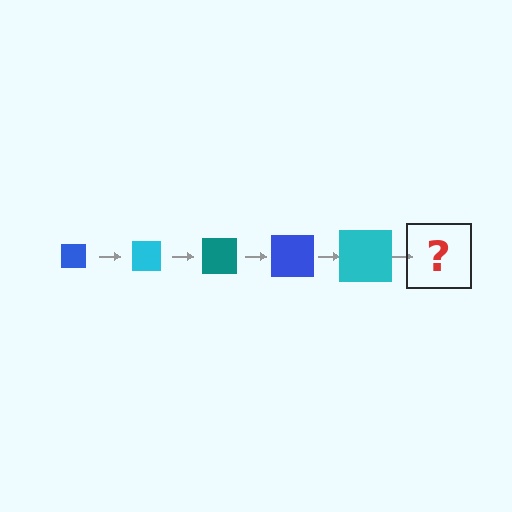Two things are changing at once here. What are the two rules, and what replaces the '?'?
The two rules are that the square grows larger each step and the color cycles through blue, cyan, and teal. The '?' should be a teal square, larger than the previous one.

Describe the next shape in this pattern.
It should be a teal square, larger than the previous one.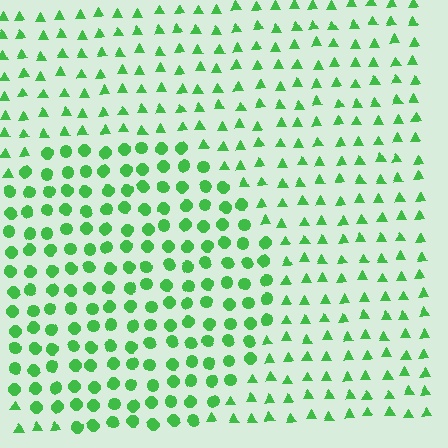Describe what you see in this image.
The image is filled with small green elements arranged in a uniform grid. A circle-shaped region contains circles, while the surrounding area contains triangles. The boundary is defined purely by the change in element shape.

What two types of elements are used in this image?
The image uses circles inside the circle region and triangles outside it.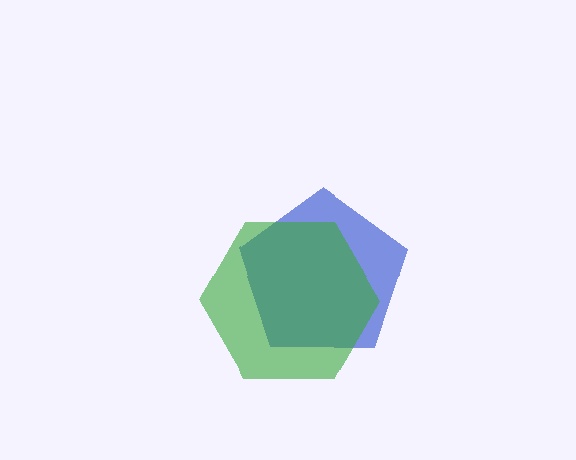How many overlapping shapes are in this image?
There are 2 overlapping shapes in the image.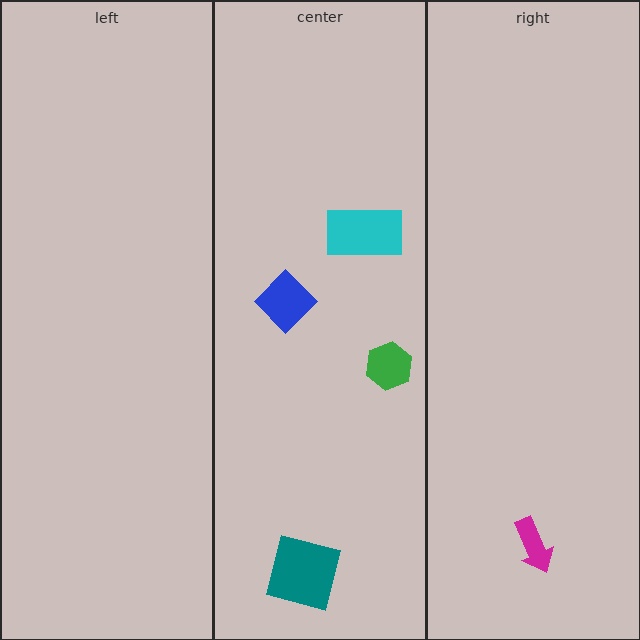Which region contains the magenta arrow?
The right region.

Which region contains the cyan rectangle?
The center region.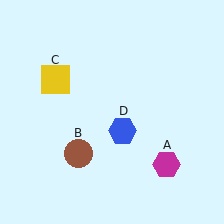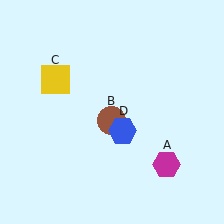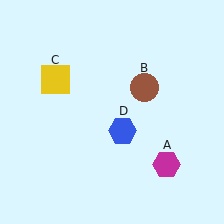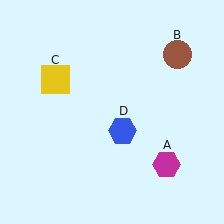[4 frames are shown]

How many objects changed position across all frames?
1 object changed position: brown circle (object B).